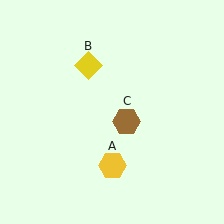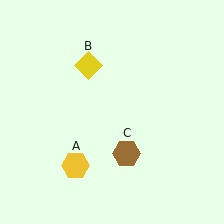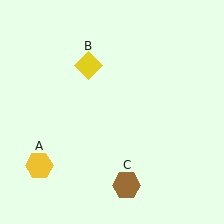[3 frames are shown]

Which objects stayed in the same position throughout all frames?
Yellow diamond (object B) remained stationary.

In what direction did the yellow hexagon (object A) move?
The yellow hexagon (object A) moved left.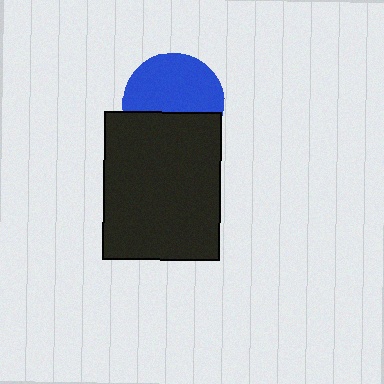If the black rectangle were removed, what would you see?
You would see the complete blue circle.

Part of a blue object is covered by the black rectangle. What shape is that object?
It is a circle.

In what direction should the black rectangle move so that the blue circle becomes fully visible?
The black rectangle should move down. That is the shortest direction to clear the overlap and leave the blue circle fully visible.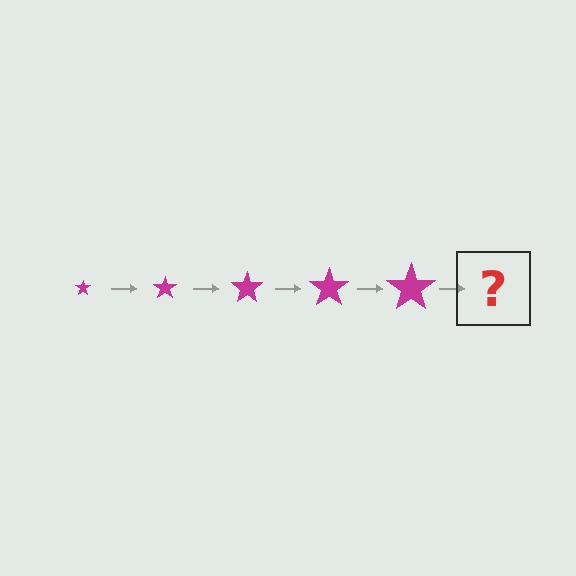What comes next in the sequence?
The next element should be a magenta star, larger than the previous one.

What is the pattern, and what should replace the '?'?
The pattern is that the star gets progressively larger each step. The '?' should be a magenta star, larger than the previous one.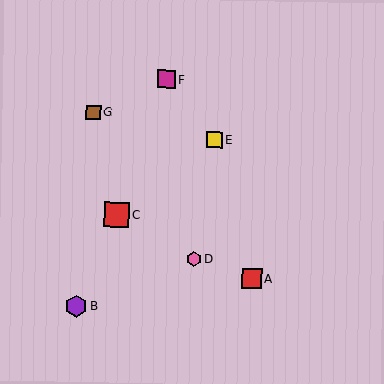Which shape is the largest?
The red square (labeled C) is the largest.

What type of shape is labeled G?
Shape G is a brown square.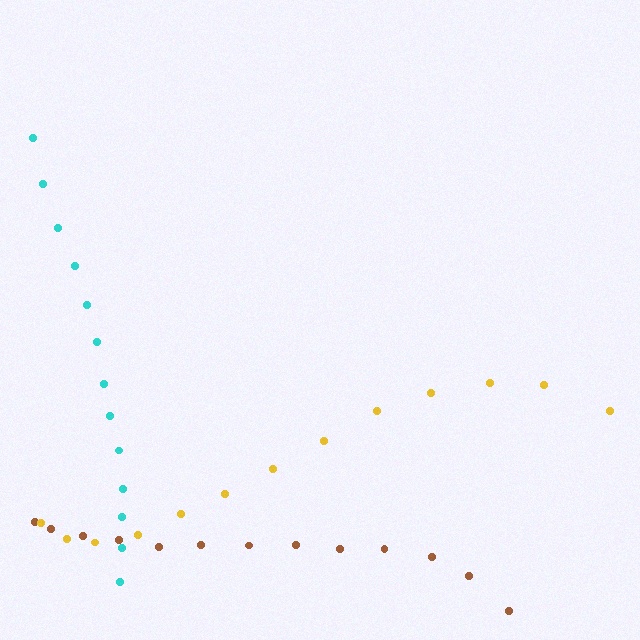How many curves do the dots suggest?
There are 3 distinct paths.